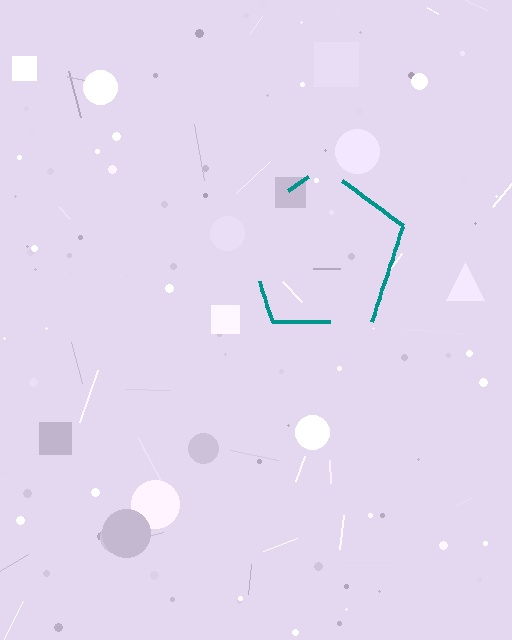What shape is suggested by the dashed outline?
The dashed outline suggests a pentagon.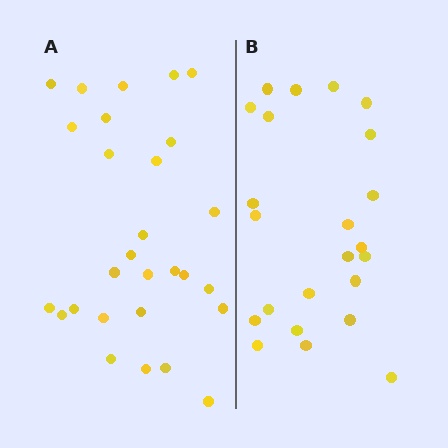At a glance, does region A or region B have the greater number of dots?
Region A (the left region) has more dots.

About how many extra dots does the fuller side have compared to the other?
Region A has about 5 more dots than region B.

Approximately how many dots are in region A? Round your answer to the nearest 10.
About 30 dots. (The exact count is 28, which rounds to 30.)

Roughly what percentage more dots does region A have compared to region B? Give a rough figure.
About 20% more.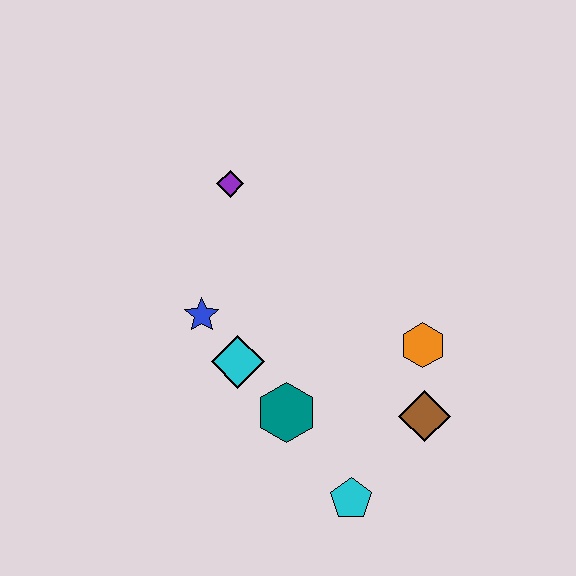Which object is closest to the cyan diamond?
The blue star is closest to the cyan diamond.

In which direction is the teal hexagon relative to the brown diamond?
The teal hexagon is to the left of the brown diamond.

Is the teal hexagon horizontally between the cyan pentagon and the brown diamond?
No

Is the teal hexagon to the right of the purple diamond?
Yes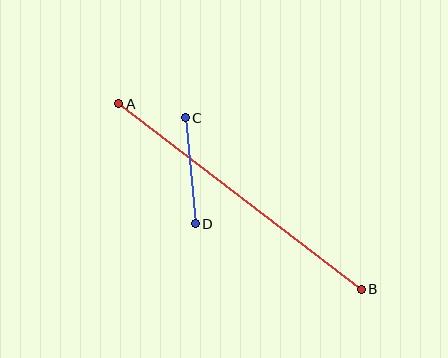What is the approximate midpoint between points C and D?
The midpoint is at approximately (190, 171) pixels.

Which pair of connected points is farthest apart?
Points A and B are farthest apart.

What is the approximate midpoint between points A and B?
The midpoint is at approximately (240, 196) pixels.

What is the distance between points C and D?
The distance is approximately 107 pixels.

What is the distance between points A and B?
The distance is approximately 305 pixels.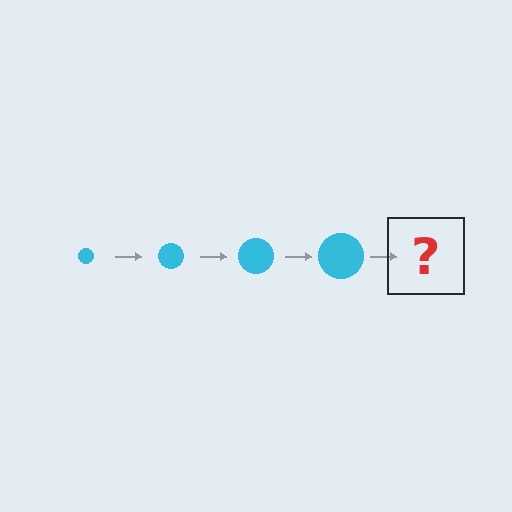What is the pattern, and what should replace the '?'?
The pattern is that the circle gets progressively larger each step. The '?' should be a cyan circle, larger than the previous one.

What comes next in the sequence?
The next element should be a cyan circle, larger than the previous one.